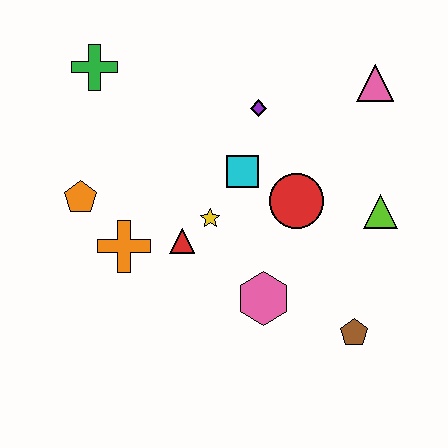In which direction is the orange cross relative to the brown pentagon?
The orange cross is to the left of the brown pentagon.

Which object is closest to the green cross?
The orange pentagon is closest to the green cross.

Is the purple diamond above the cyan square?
Yes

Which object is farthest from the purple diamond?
The brown pentagon is farthest from the purple diamond.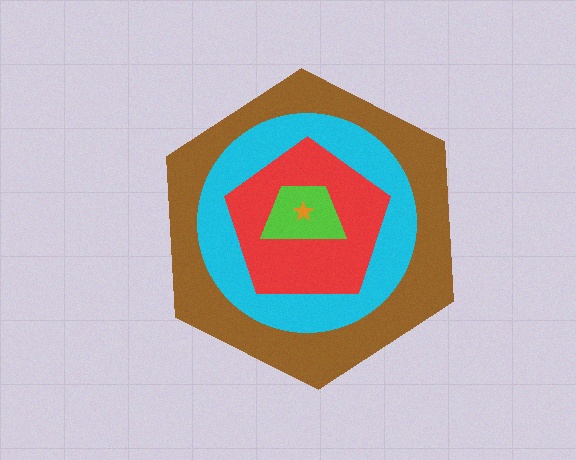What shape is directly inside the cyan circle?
The red pentagon.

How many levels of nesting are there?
5.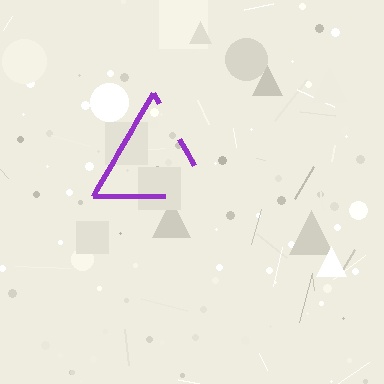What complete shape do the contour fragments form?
The contour fragments form a triangle.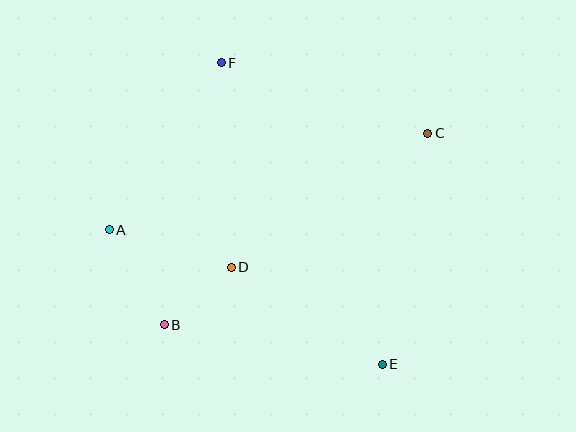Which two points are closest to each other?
Points B and D are closest to each other.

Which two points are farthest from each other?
Points E and F are farthest from each other.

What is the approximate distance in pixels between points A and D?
The distance between A and D is approximately 128 pixels.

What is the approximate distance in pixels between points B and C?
The distance between B and C is approximately 326 pixels.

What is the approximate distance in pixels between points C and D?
The distance between C and D is approximately 238 pixels.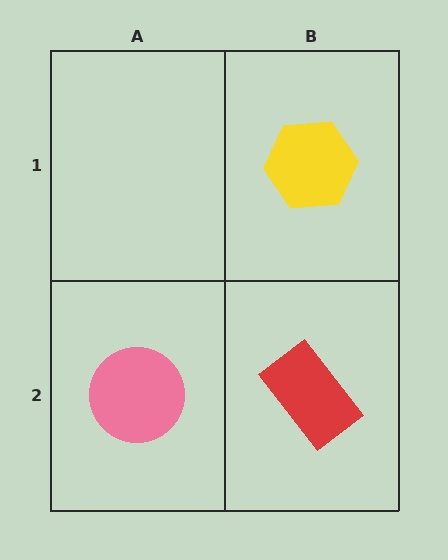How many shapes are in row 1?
1 shape.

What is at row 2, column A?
A pink circle.